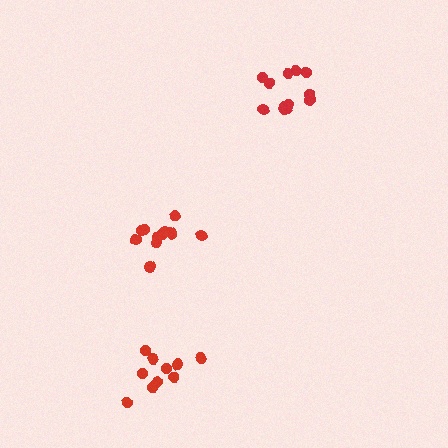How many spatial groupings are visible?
There are 3 spatial groupings.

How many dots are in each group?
Group 1: 11 dots, Group 2: 12 dots, Group 3: 12 dots (35 total).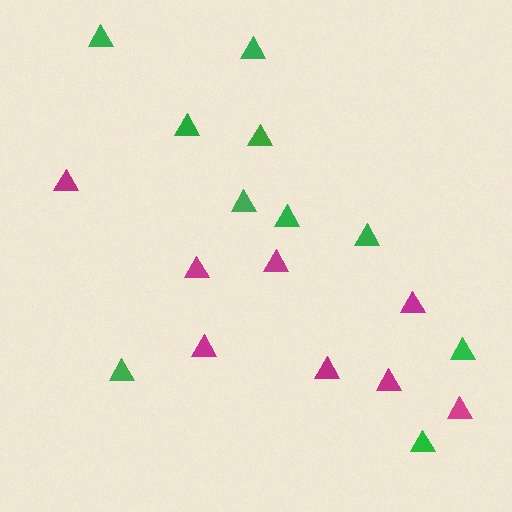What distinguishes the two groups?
There are 2 groups: one group of green triangles (10) and one group of magenta triangles (8).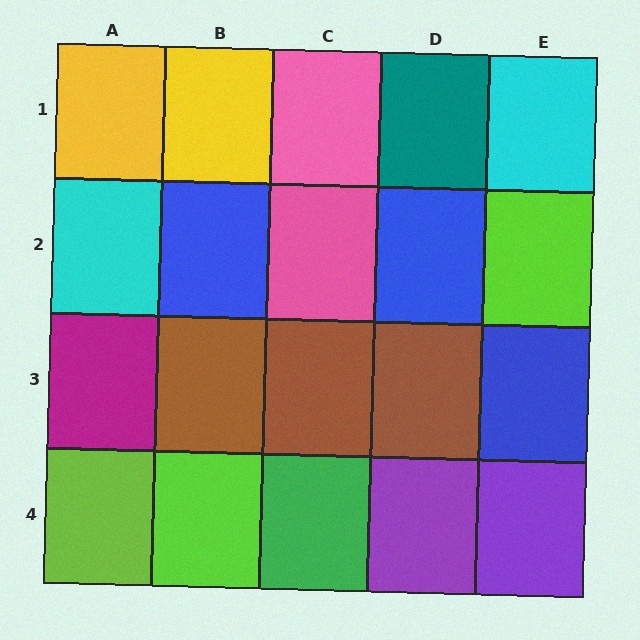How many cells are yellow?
2 cells are yellow.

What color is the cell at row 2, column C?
Pink.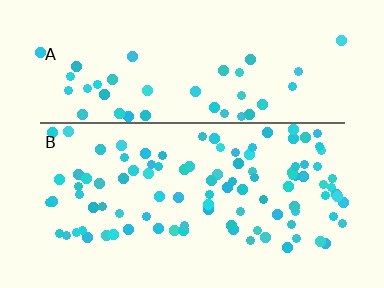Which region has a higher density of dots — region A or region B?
B (the bottom).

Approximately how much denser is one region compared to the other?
Approximately 2.3× — region B over region A.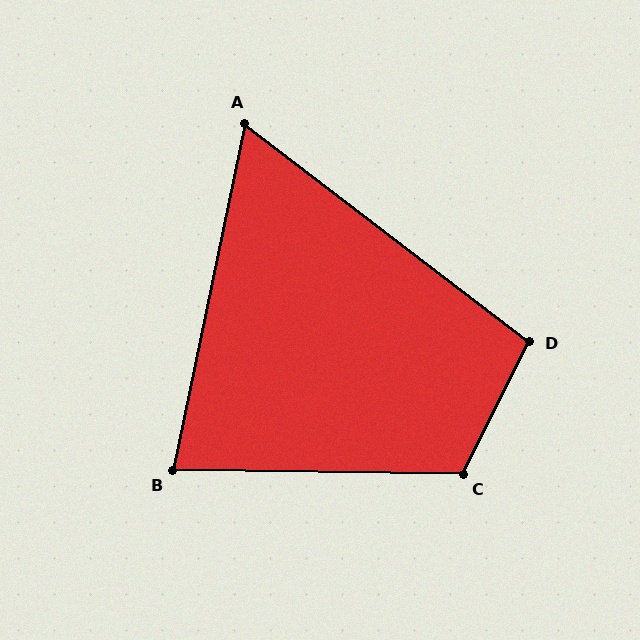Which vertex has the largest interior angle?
C, at approximately 116 degrees.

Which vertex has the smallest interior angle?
A, at approximately 64 degrees.